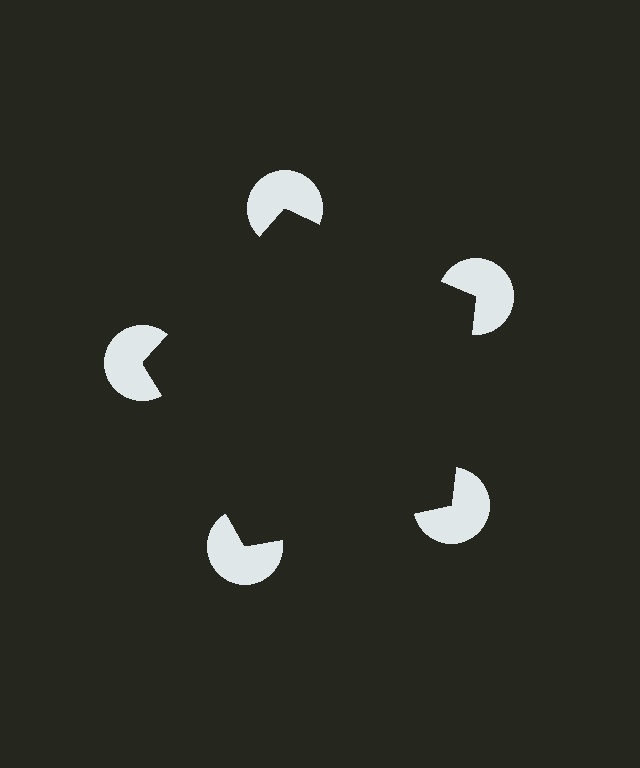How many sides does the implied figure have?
5 sides.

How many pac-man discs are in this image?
There are 5 — one at each vertex of the illusory pentagon.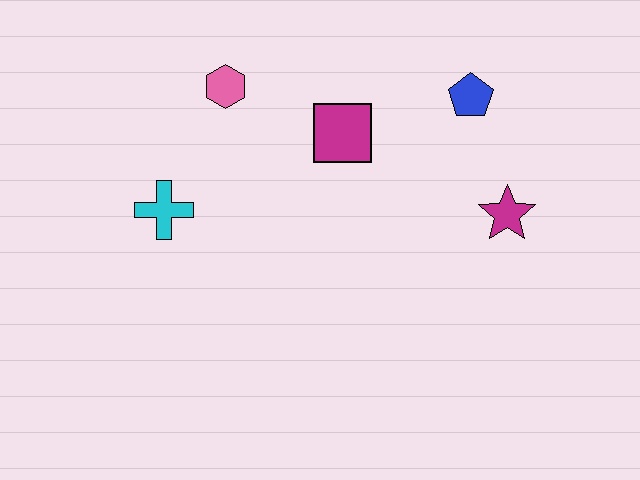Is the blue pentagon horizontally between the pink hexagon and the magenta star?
Yes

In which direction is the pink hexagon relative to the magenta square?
The pink hexagon is to the left of the magenta square.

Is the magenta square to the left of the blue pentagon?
Yes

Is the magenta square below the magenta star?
No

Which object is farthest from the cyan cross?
The magenta star is farthest from the cyan cross.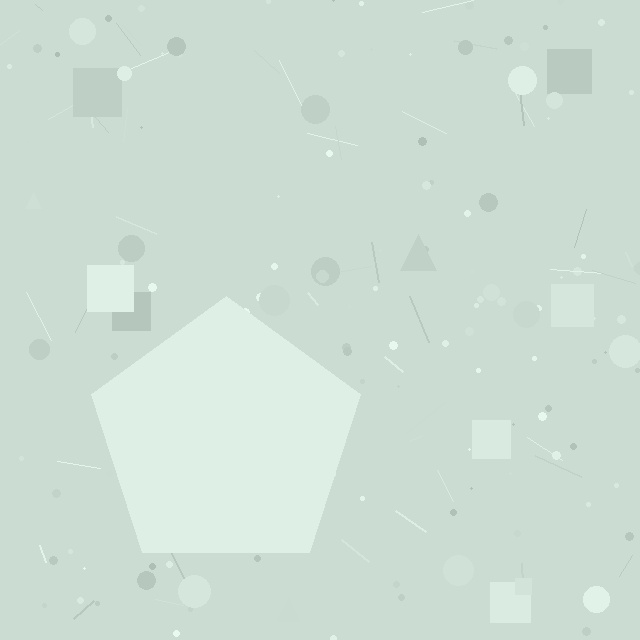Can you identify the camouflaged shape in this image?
The camouflaged shape is a pentagon.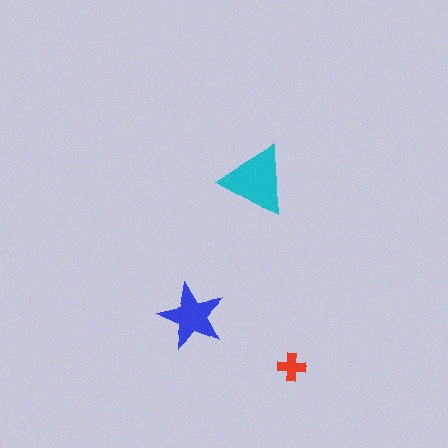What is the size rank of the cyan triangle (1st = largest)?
1st.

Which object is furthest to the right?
The red cross is rightmost.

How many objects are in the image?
There are 3 objects in the image.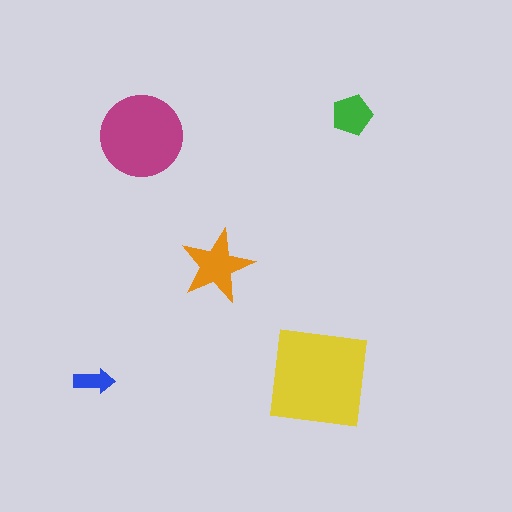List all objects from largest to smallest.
The yellow square, the magenta circle, the orange star, the green pentagon, the blue arrow.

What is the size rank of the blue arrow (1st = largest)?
5th.